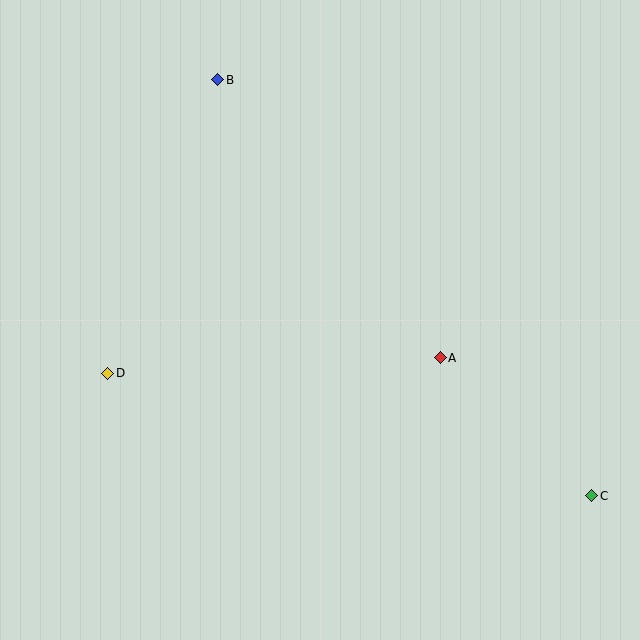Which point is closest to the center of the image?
Point A at (440, 358) is closest to the center.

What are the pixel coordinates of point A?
Point A is at (440, 358).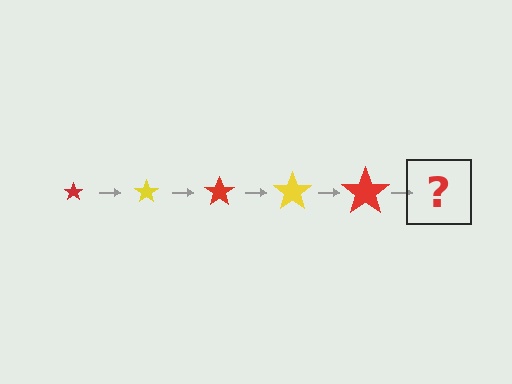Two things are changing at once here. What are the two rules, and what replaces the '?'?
The two rules are that the star grows larger each step and the color cycles through red and yellow. The '?' should be a yellow star, larger than the previous one.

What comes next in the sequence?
The next element should be a yellow star, larger than the previous one.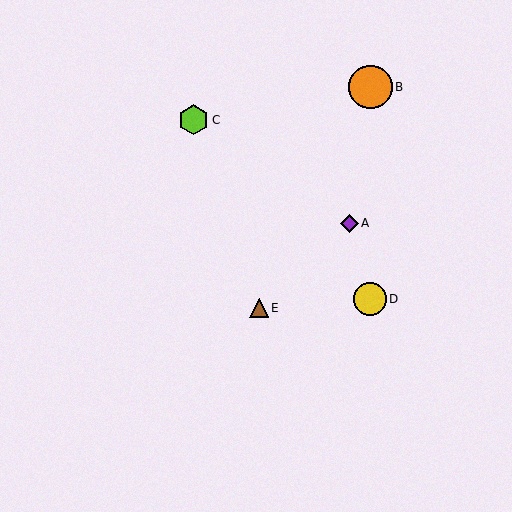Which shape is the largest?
The orange circle (labeled B) is the largest.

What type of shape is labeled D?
Shape D is a yellow circle.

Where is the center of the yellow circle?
The center of the yellow circle is at (370, 299).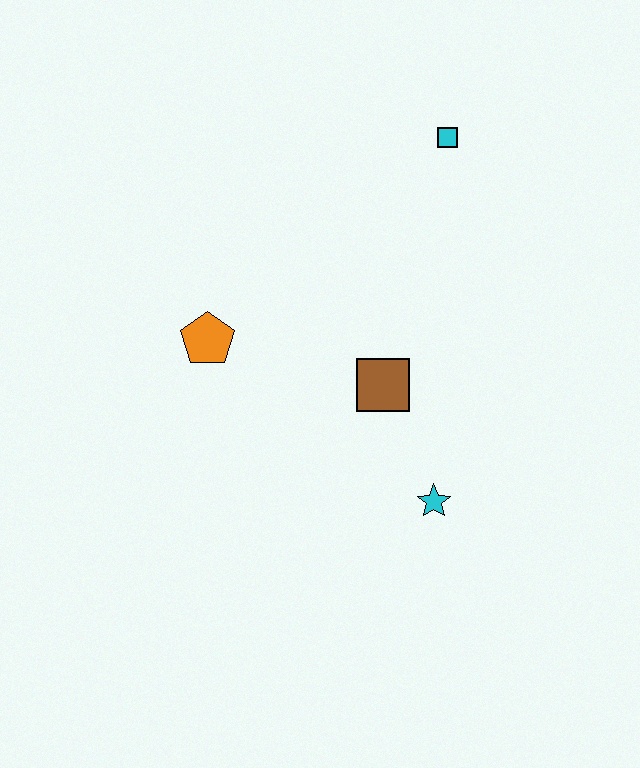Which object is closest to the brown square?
The cyan star is closest to the brown square.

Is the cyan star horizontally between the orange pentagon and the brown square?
No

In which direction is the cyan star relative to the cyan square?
The cyan star is below the cyan square.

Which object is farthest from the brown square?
The cyan square is farthest from the brown square.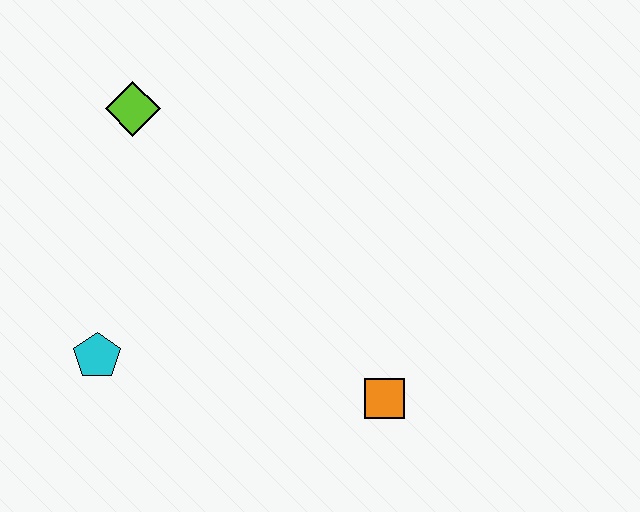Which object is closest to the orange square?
The cyan pentagon is closest to the orange square.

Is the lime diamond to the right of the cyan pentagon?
Yes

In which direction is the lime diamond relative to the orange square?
The lime diamond is above the orange square.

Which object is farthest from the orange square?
The lime diamond is farthest from the orange square.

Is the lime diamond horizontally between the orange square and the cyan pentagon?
Yes